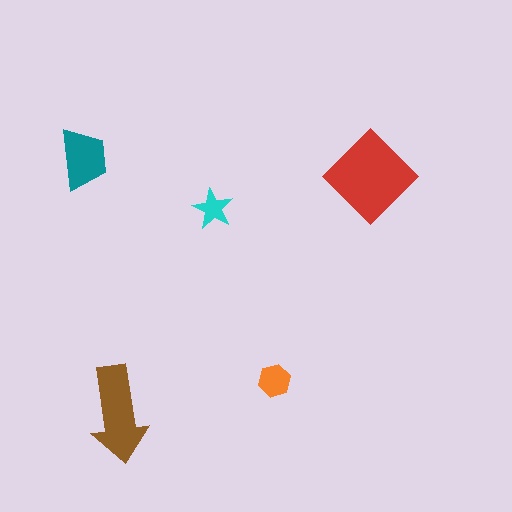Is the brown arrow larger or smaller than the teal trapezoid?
Larger.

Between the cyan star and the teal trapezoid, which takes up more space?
The teal trapezoid.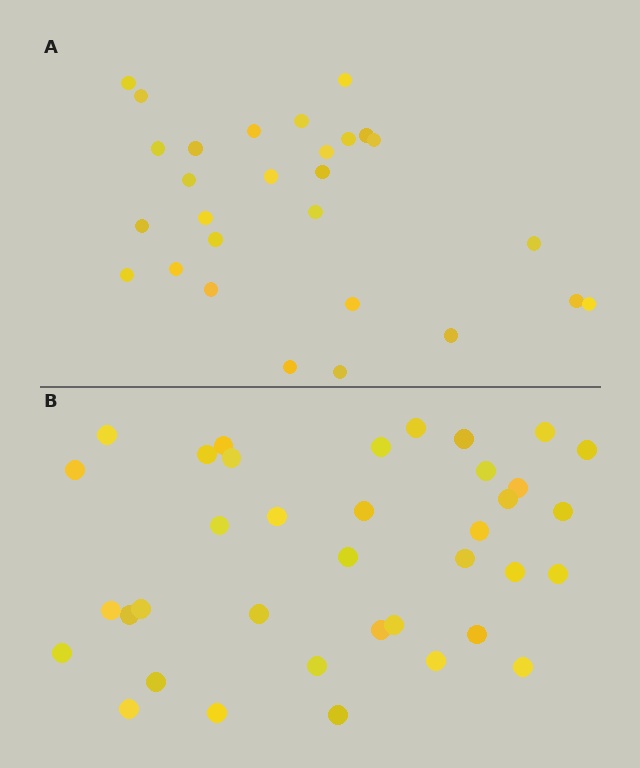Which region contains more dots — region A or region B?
Region B (the bottom region) has more dots.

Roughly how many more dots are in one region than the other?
Region B has roughly 8 or so more dots than region A.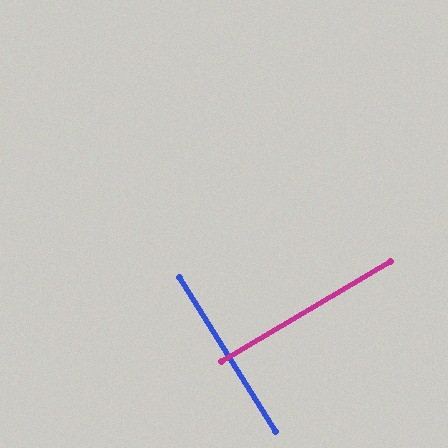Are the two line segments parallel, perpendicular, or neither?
Perpendicular — they meet at approximately 89°.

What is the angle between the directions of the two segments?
Approximately 89 degrees.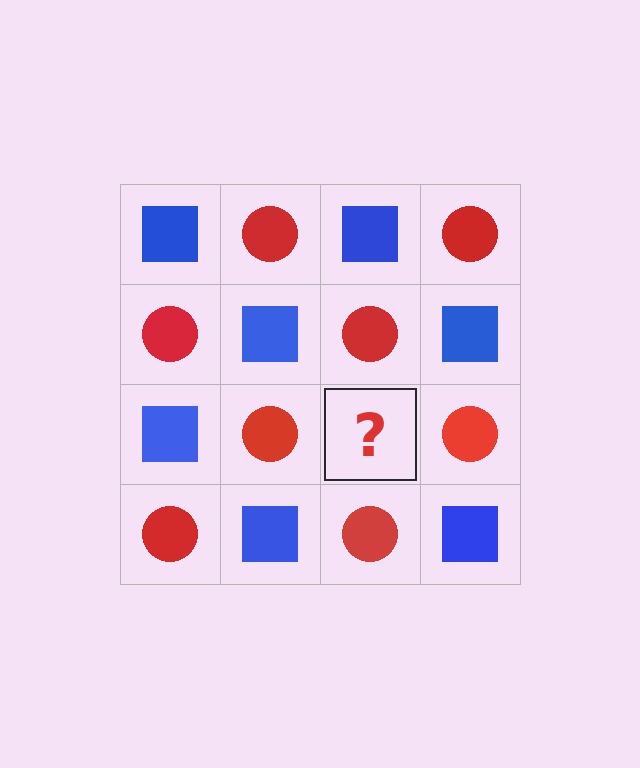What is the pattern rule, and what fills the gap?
The rule is that it alternates blue square and red circle in a checkerboard pattern. The gap should be filled with a blue square.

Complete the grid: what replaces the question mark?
The question mark should be replaced with a blue square.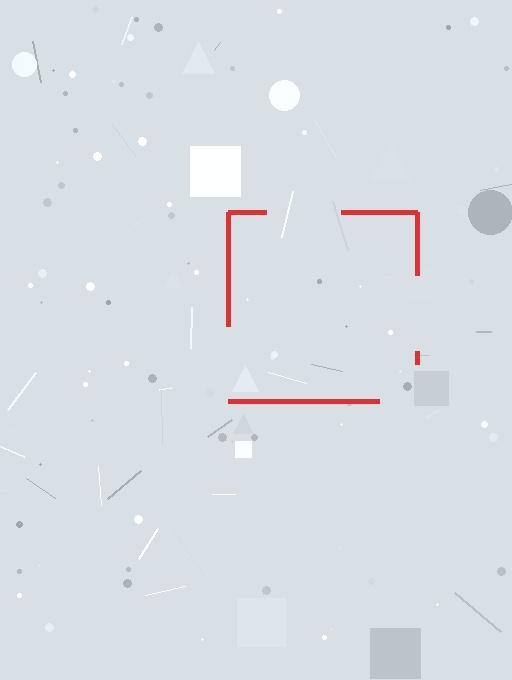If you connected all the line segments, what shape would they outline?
They would outline a square.